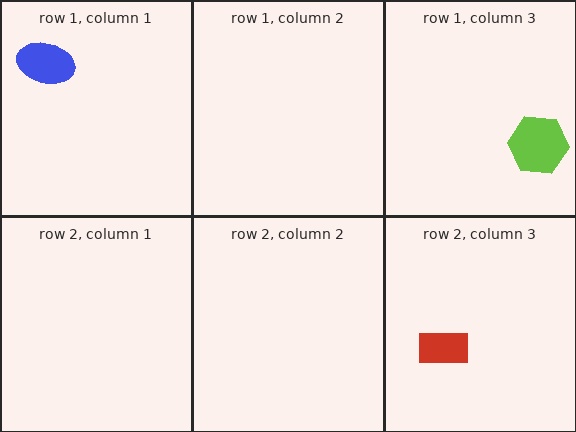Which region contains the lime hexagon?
The row 1, column 3 region.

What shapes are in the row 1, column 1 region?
The blue ellipse.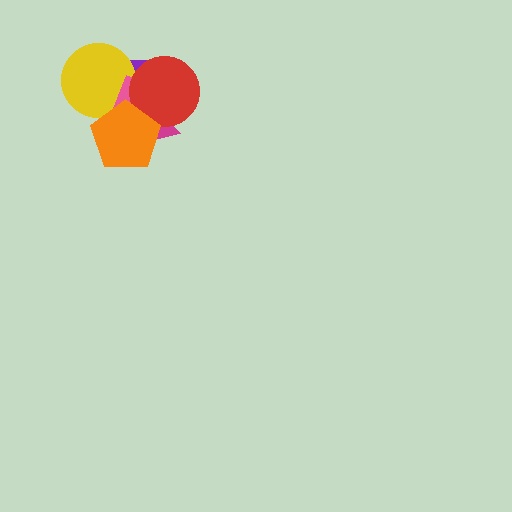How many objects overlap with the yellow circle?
4 objects overlap with the yellow circle.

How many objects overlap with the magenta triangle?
5 objects overlap with the magenta triangle.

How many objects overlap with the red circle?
4 objects overlap with the red circle.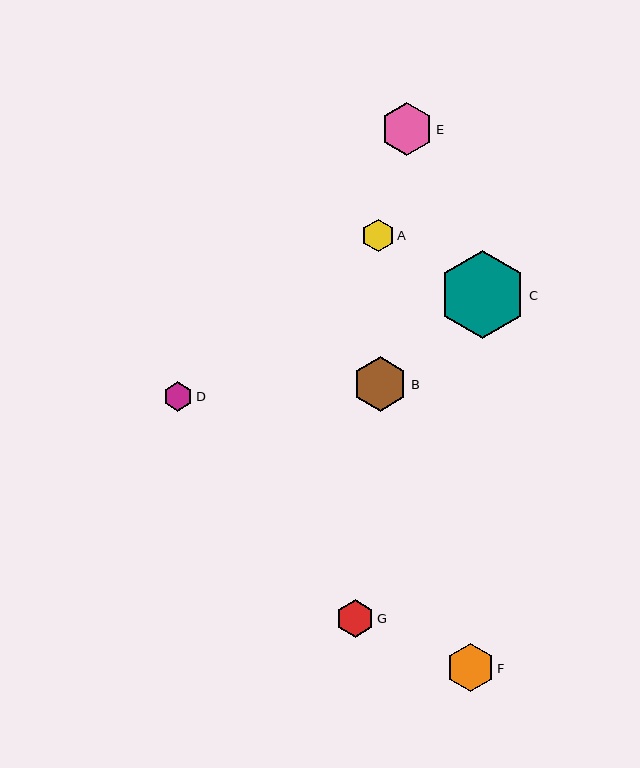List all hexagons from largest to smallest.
From largest to smallest: C, B, E, F, G, A, D.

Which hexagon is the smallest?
Hexagon D is the smallest with a size of approximately 30 pixels.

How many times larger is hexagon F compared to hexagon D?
Hexagon F is approximately 1.6 times the size of hexagon D.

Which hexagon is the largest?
Hexagon C is the largest with a size of approximately 88 pixels.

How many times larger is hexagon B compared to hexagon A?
Hexagon B is approximately 1.7 times the size of hexagon A.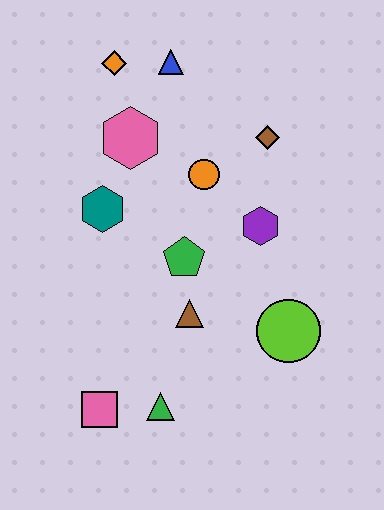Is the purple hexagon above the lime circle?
Yes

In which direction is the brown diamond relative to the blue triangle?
The brown diamond is to the right of the blue triangle.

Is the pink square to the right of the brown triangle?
No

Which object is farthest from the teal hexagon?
The lime circle is farthest from the teal hexagon.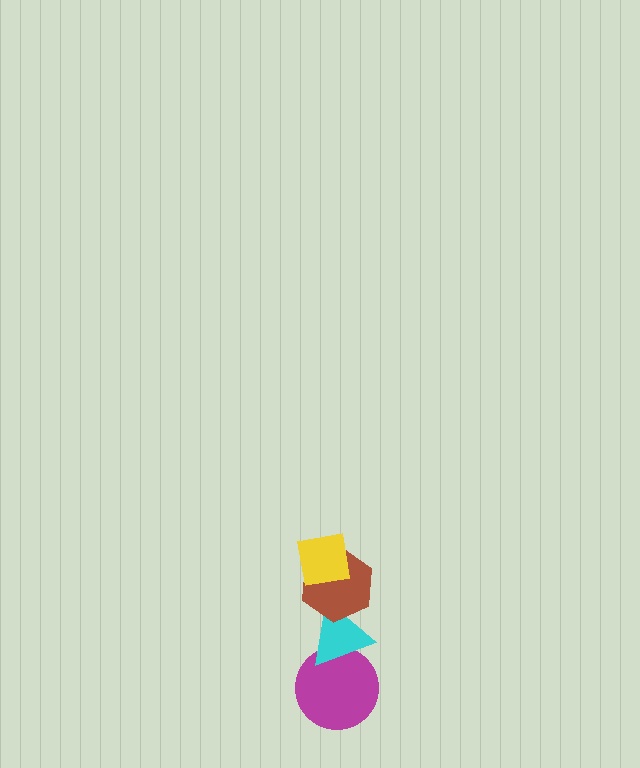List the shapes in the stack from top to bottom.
From top to bottom: the yellow square, the brown hexagon, the cyan triangle, the magenta circle.